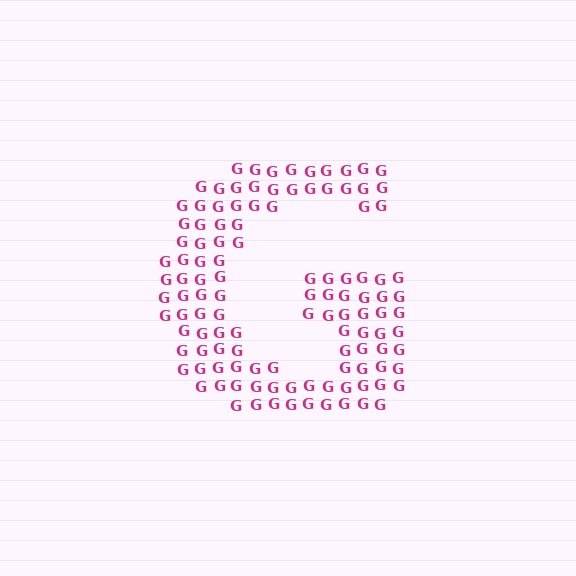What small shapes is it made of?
It is made of small letter G's.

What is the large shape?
The large shape is the letter G.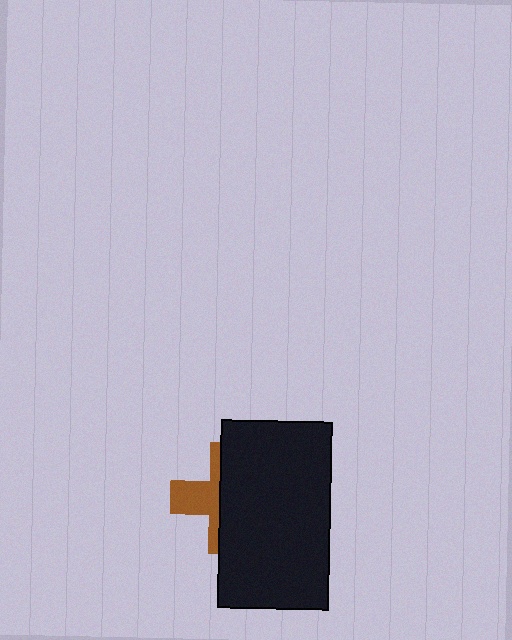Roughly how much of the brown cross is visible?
A small part of it is visible (roughly 38%).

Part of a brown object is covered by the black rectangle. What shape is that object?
It is a cross.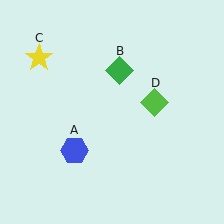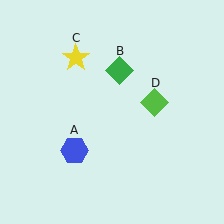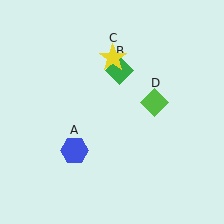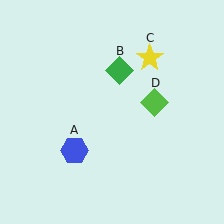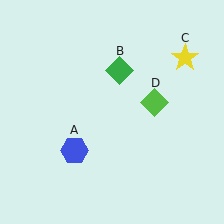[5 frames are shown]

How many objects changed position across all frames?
1 object changed position: yellow star (object C).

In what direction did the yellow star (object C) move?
The yellow star (object C) moved right.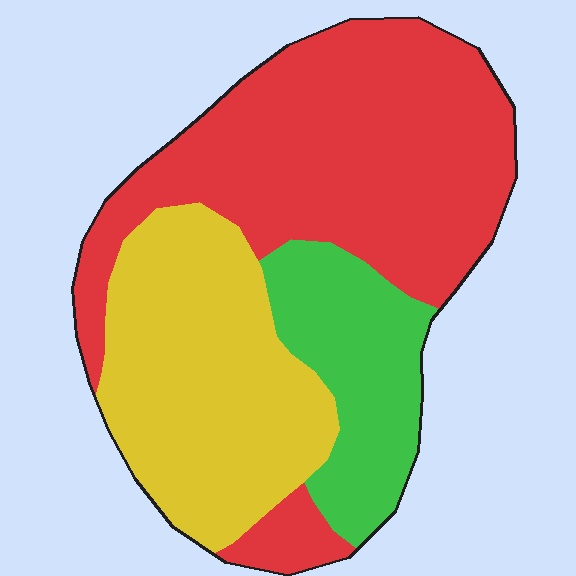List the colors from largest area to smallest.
From largest to smallest: red, yellow, green.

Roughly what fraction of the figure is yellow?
Yellow takes up about one third (1/3) of the figure.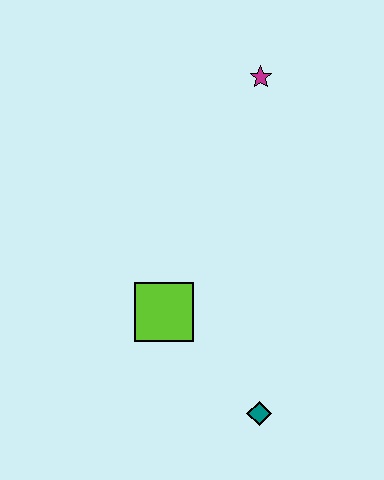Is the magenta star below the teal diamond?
No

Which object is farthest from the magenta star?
The teal diamond is farthest from the magenta star.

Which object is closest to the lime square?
The teal diamond is closest to the lime square.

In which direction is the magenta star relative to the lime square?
The magenta star is above the lime square.